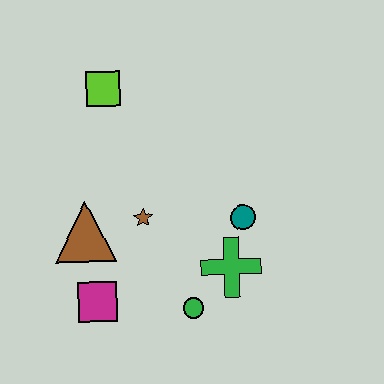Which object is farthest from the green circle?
The lime square is farthest from the green circle.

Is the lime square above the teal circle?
Yes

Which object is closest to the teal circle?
The green cross is closest to the teal circle.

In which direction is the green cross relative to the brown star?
The green cross is to the right of the brown star.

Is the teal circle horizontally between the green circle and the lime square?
No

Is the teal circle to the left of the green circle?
No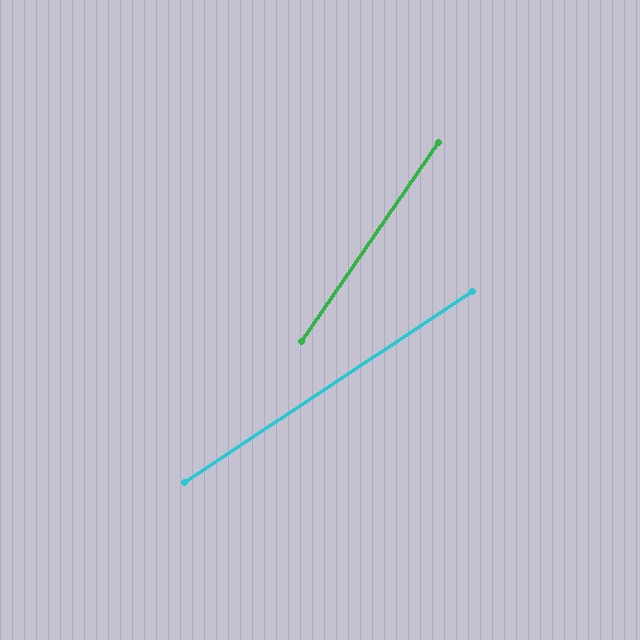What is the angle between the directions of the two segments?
Approximately 22 degrees.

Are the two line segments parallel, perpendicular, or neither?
Neither parallel nor perpendicular — they differ by about 22°.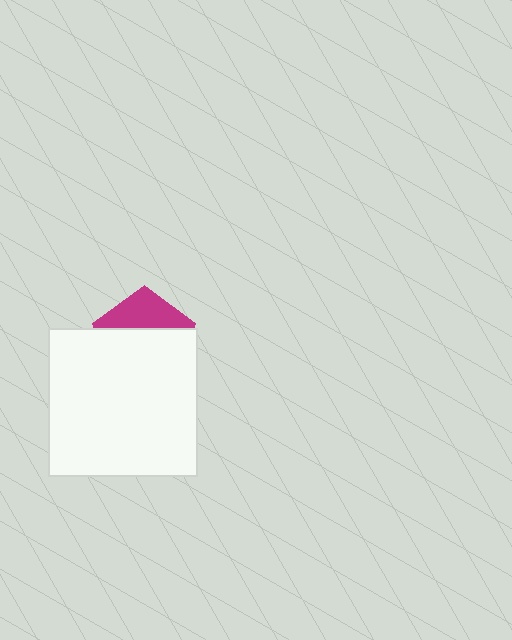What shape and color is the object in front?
The object in front is a white square.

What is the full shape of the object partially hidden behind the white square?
The partially hidden object is a magenta pentagon.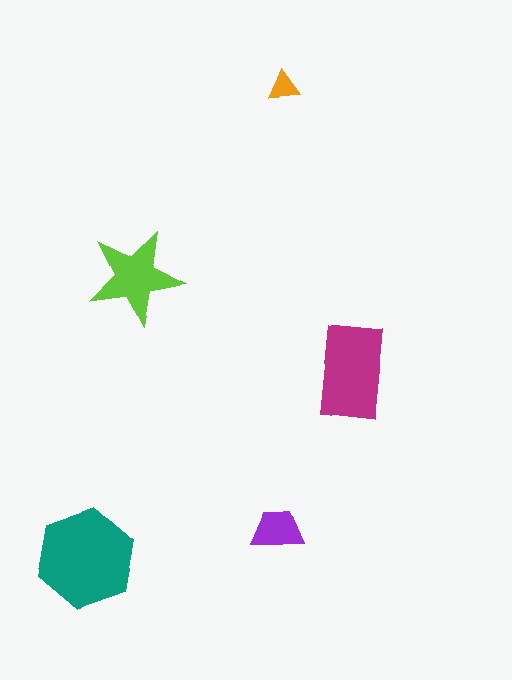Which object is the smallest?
The orange triangle.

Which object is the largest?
The teal hexagon.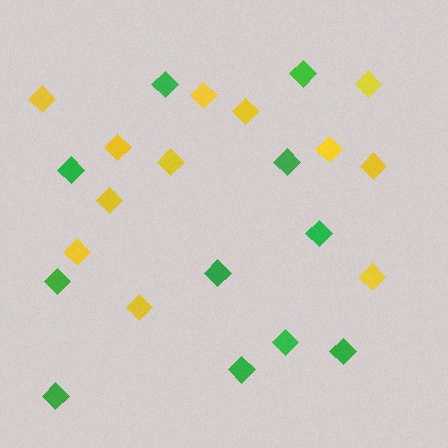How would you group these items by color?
There are 2 groups: one group of green diamonds (11) and one group of yellow diamonds (12).